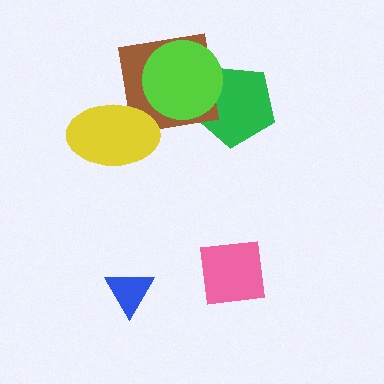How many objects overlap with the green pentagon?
2 objects overlap with the green pentagon.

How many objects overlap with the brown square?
3 objects overlap with the brown square.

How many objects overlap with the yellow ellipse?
1 object overlaps with the yellow ellipse.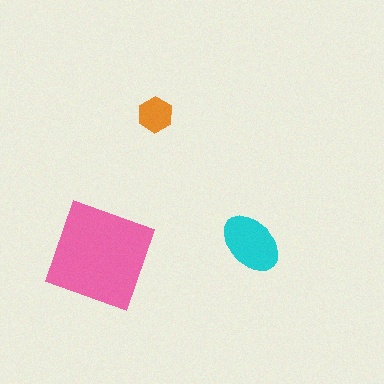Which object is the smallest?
The orange hexagon.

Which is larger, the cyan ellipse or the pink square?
The pink square.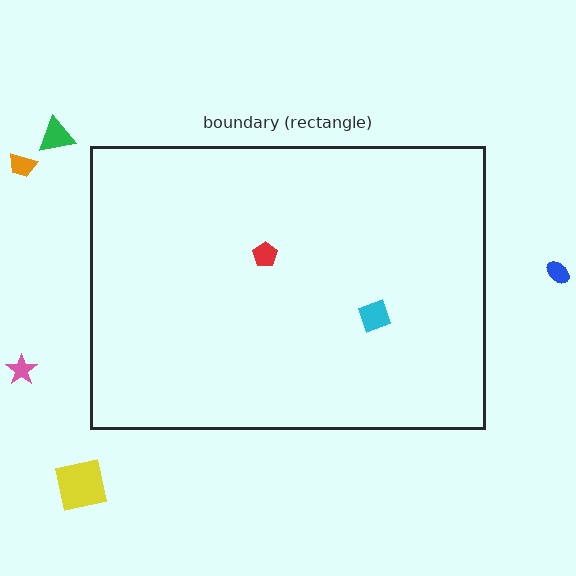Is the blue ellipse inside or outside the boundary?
Outside.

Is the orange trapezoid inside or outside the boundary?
Outside.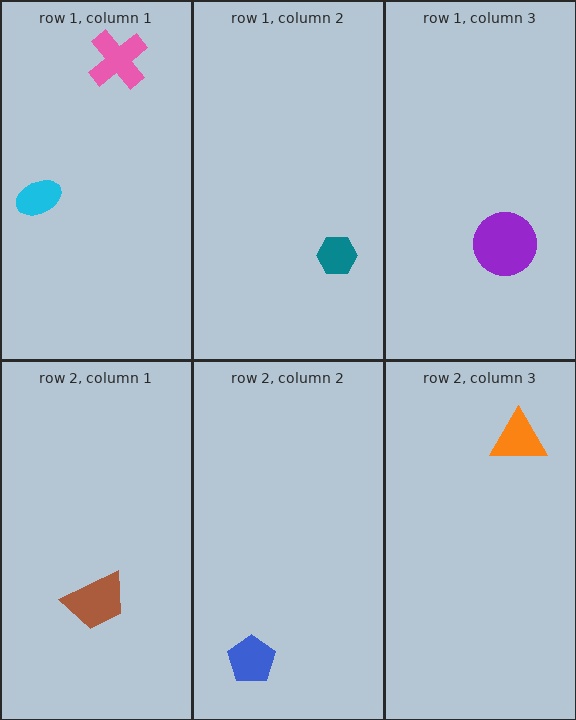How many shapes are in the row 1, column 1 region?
2.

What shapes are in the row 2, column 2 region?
The blue pentagon.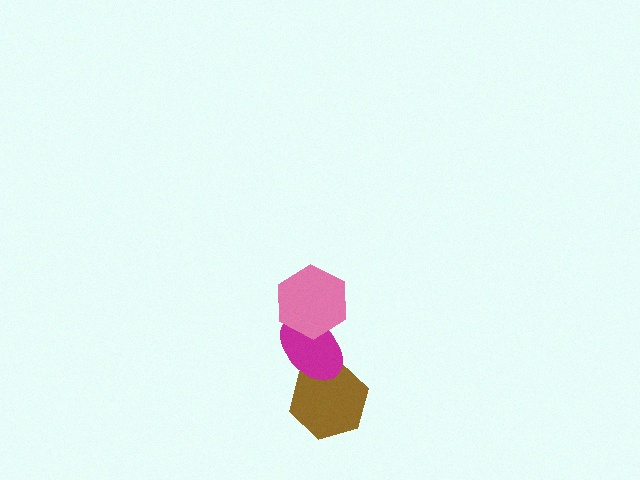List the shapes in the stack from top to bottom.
From top to bottom: the pink hexagon, the magenta ellipse, the brown hexagon.